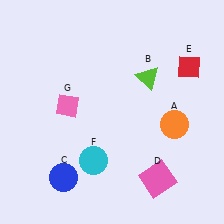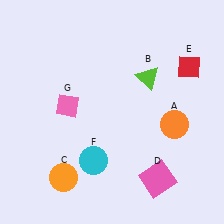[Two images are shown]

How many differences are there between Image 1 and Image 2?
There is 1 difference between the two images.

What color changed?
The circle (C) changed from blue in Image 1 to orange in Image 2.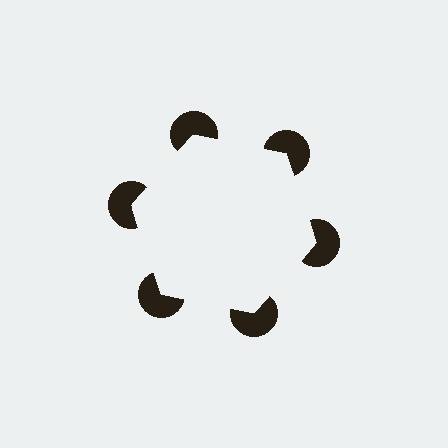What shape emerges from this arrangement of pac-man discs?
An illusory hexagon — its edges are inferred from the aligned wedge cuts in the pac-man discs, not physically drawn.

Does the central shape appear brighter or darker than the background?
It typically appears slightly brighter than the background, even though no actual brightness change is drawn.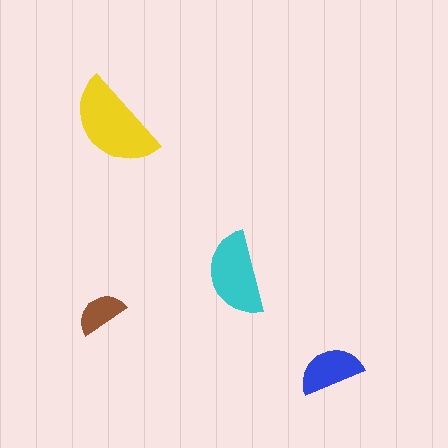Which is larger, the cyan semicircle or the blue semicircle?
The cyan one.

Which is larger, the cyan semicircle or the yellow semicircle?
The yellow one.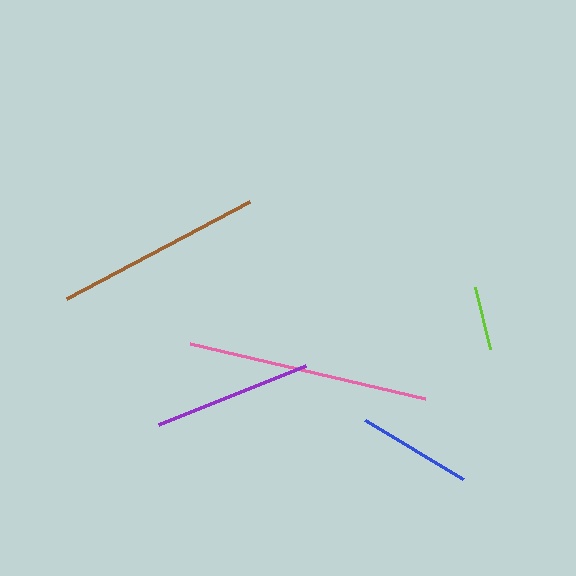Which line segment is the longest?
The pink line is the longest at approximately 241 pixels.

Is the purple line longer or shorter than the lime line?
The purple line is longer than the lime line.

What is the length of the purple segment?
The purple segment is approximately 159 pixels long.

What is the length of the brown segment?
The brown segment is approximately 208 pixels long.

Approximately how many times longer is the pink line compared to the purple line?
The pink line is approximately 1.5 times the length of the purple line.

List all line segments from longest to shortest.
From longest to shortest: pink, brown, purple, blue, lime.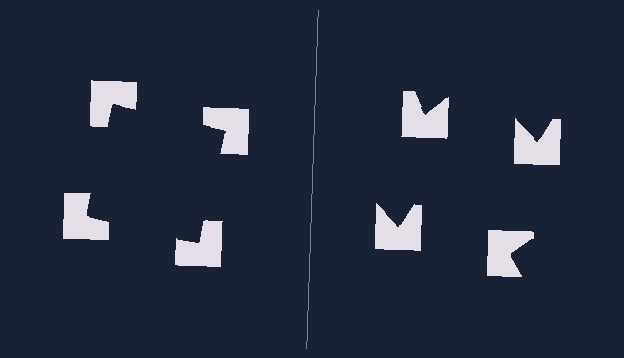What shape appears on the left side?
An illusory square.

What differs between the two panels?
The notched squares are positioned identically on both sides; only the wedge orientations differ. On the left they align to a square; on the right they are misaligned.